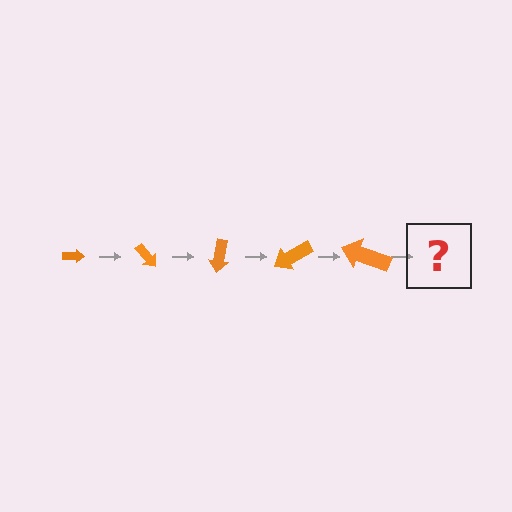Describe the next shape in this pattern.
It should be an arrow, larger than the previous one and rotated 250 degrees from the start.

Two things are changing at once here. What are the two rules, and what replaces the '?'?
The two rules are that the arrow grows larger each step and it rotates 50 degrees each step. The '?' should be an arrow, larger than the previous one and rotated 250 degrees from the start.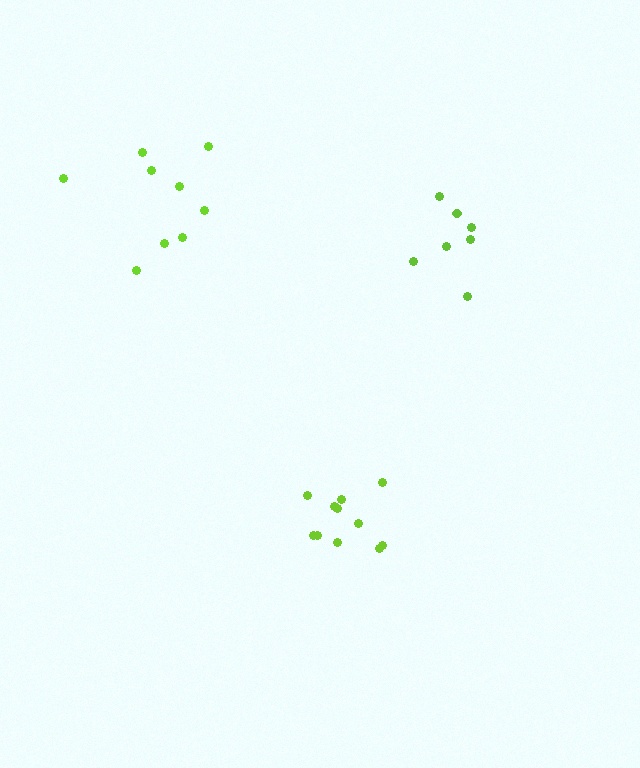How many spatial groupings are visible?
There are 3 spatial groupings.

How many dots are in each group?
Group 1: 7 dots, Group 2: 9 dots, Group 3: 11 dots (27 total).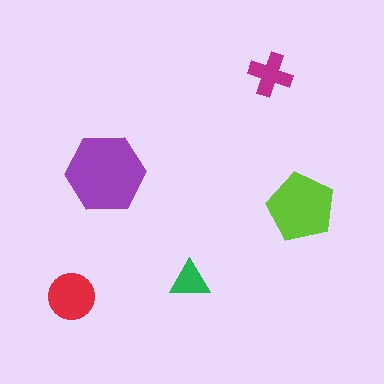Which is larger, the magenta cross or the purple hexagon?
The purple hexagon.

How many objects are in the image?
There are 5 objects in the image.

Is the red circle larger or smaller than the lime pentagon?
Smaller.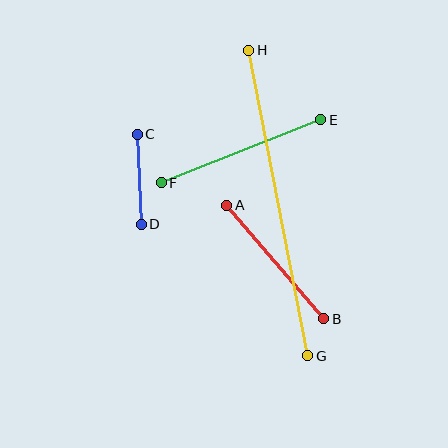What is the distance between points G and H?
The distance is approximately 311 pixels.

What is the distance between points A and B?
The distance is approximately 149 pixels.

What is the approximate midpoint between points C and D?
The midpoint is at approximately (139, 179) pixels.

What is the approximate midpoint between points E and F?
The midpoint is at approximately (241, 151) pixels.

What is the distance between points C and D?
The distance is approximately 90 pixels.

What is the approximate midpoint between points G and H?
The midpoint is at approximately (278, 203) pixels.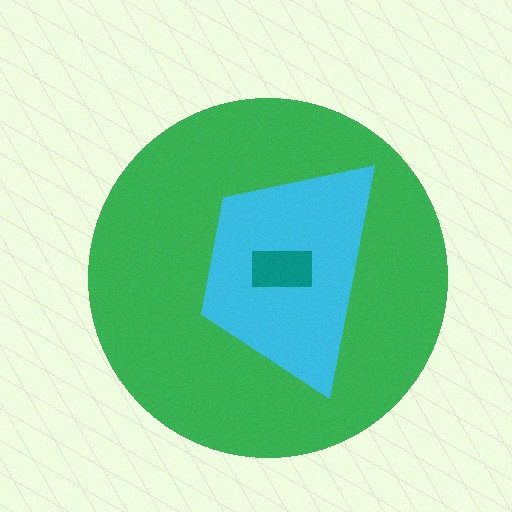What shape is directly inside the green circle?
The cyan trapezoid.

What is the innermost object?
The teal rectangle.